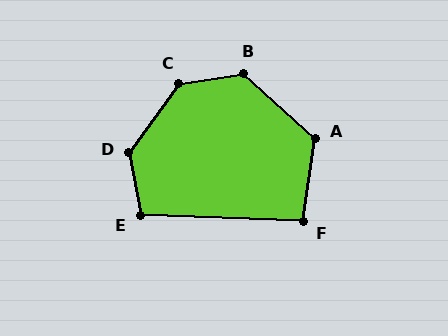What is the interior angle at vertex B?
Approximately 130 degrees (obtuse).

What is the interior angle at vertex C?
Approximately 134 degrees (obtuse).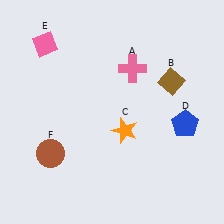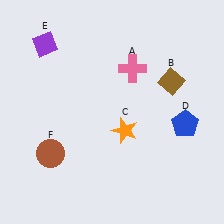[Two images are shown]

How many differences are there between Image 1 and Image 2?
There is 1 difference between the two images.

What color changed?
The diamond (E) changed from pink in Image 1 to purple in Image 2.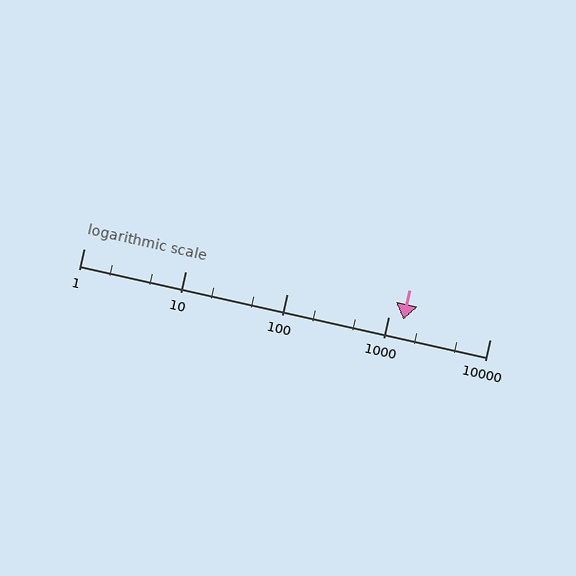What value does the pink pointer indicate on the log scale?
The pointer indicates approximately 1400.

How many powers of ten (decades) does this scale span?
The scale spans 4 decades, from 1 to 10000.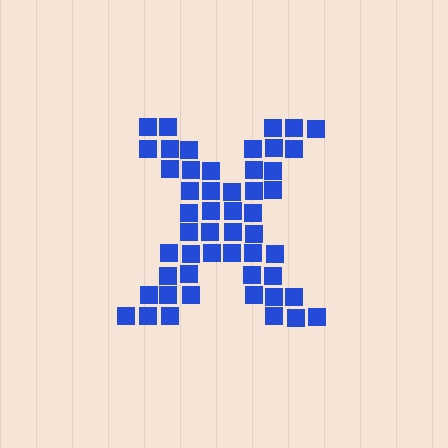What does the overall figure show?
The overall figure shows the letter X.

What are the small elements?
The small elements are squares.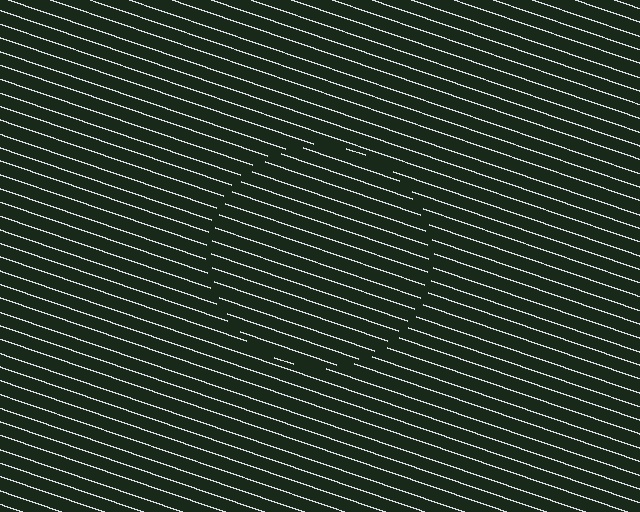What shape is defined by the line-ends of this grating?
An illusory circle. The interior of the shape contains the same grating, shifted by half a period — the contour is defined by the phase discontinuity where line-ends from the inner and outer gratings abut.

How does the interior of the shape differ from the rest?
The interior of the shape contains the same grating, shifted by half a period — the contour is defined by the phase discontinuity where line-ends from the inner and outer gratings abut.